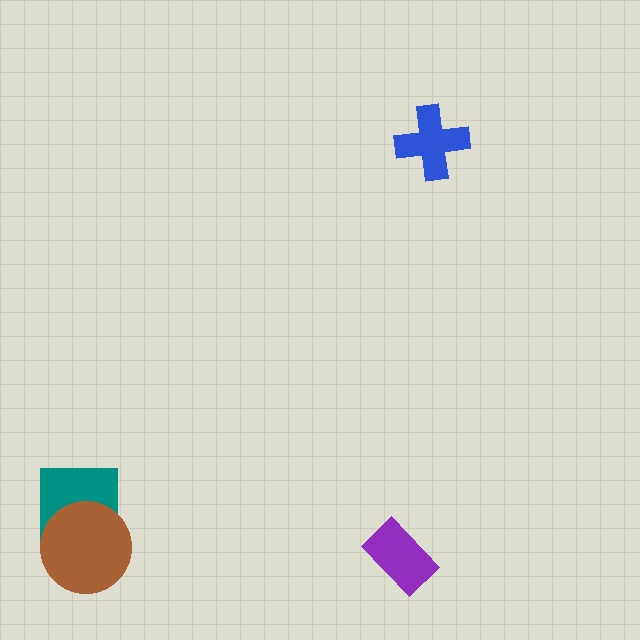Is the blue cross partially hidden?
No, no other shape covers it.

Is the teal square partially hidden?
Yes, it is partially covered by another shape.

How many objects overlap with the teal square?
1 object overlaps with the teal square.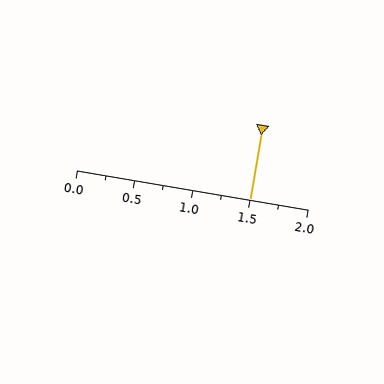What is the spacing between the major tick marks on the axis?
The major ticks are spaced 0.5 apart.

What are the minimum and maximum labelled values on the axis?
The axis runs from 0.0 to 2.0.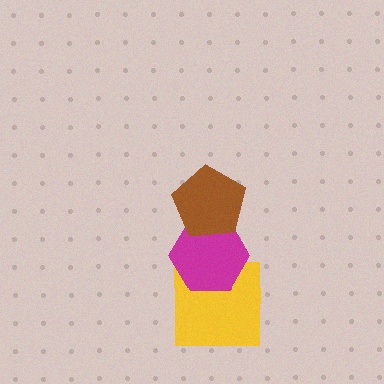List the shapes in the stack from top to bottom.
From top to bottom: the brown pentagon, the magenta hexagon, the yellow square.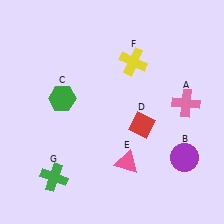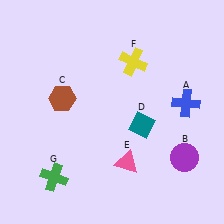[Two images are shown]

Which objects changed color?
A changed from pink to blue. C changed from green to brown. D changed from red to teal.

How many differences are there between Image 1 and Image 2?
There are 3 differences between the two images.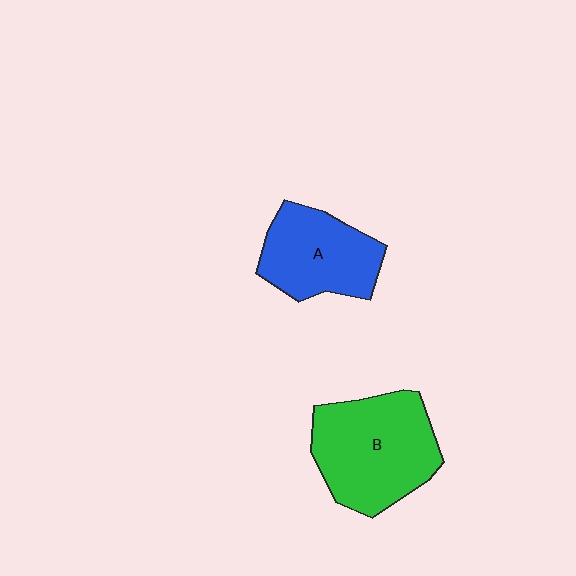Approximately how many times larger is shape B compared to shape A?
Approximately 1.4 times.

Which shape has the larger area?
Shape B (green).